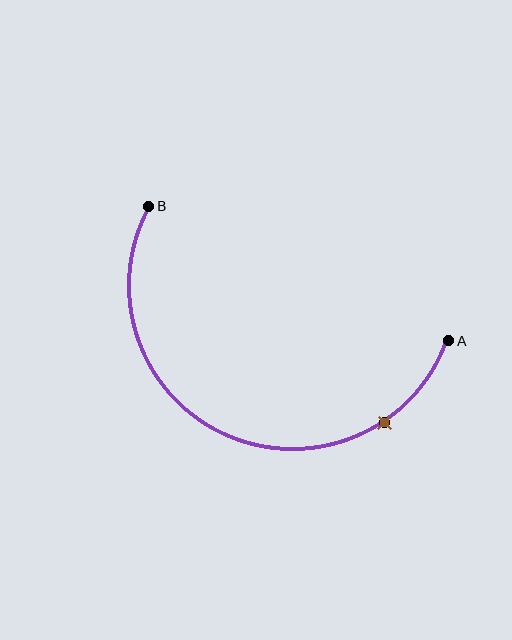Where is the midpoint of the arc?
The arc midpoint is the point on the curve farthest from the straight line joining A and B. It sits below that line.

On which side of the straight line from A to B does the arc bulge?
The arc bulges below the straight line connecting A and B.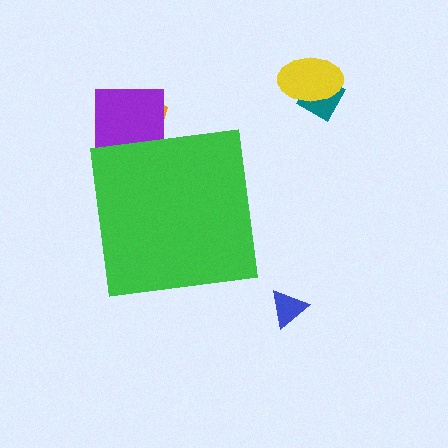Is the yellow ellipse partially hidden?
No, the yellow ellipse is fully visible.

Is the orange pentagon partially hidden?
Yes, the orange pentagon is partially hidden behind the green square.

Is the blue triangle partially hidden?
No, the blue triangle is fully visible.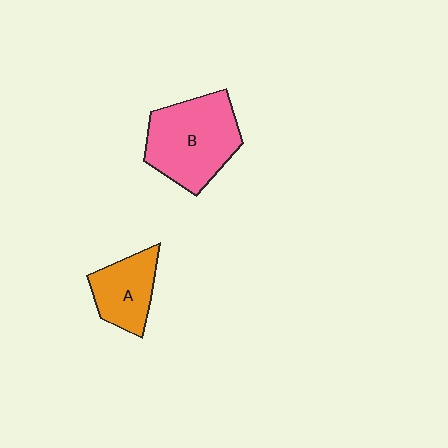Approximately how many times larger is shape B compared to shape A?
Approximately 1.7 times.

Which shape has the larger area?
Shape B (pink).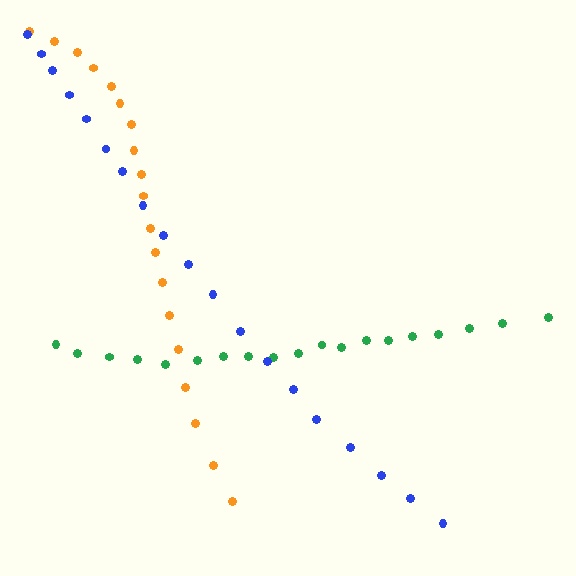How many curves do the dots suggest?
There are 3 distinct paths.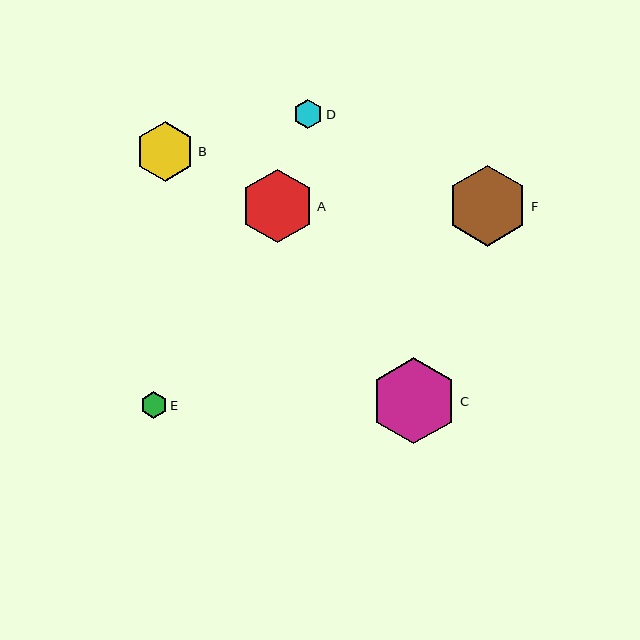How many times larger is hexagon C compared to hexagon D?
Hexagon C is approximately 2.9 times the size of hexagon D.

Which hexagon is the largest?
Hexagon C is the largest with a size of approximately 86 pixels.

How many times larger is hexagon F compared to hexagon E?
Hexagon F is approximately 3.0 times the size of hexagon E.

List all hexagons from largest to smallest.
From largest to smallest: C, F, A, B, D, E.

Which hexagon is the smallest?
Hexagon E is the smallest with a size of approximately 27 pixels.